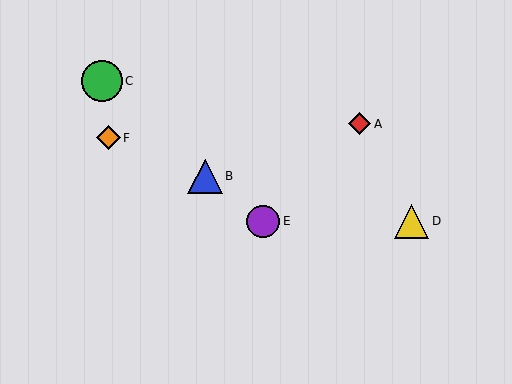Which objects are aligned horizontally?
Objects D, E are aligned horizontally.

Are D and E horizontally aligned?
Yes, both are at y≈221.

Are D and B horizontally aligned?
No, D is at y≈221 and B is at y≈176.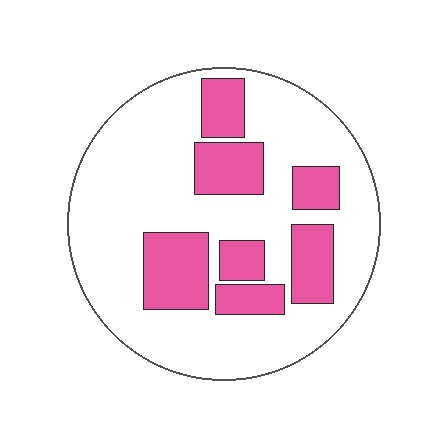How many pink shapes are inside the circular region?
7.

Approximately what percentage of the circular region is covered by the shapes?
Approximately 25%.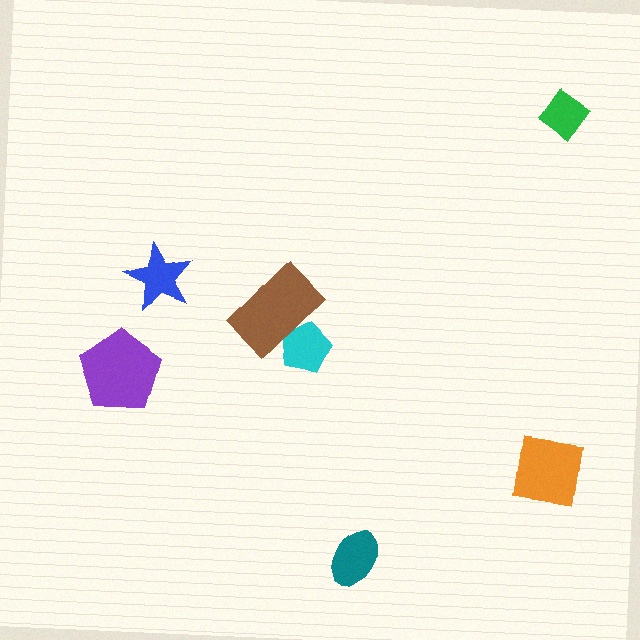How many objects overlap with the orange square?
0 objects overlap with the orange square.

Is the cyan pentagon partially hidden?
Yes, it is partially covered by another shape.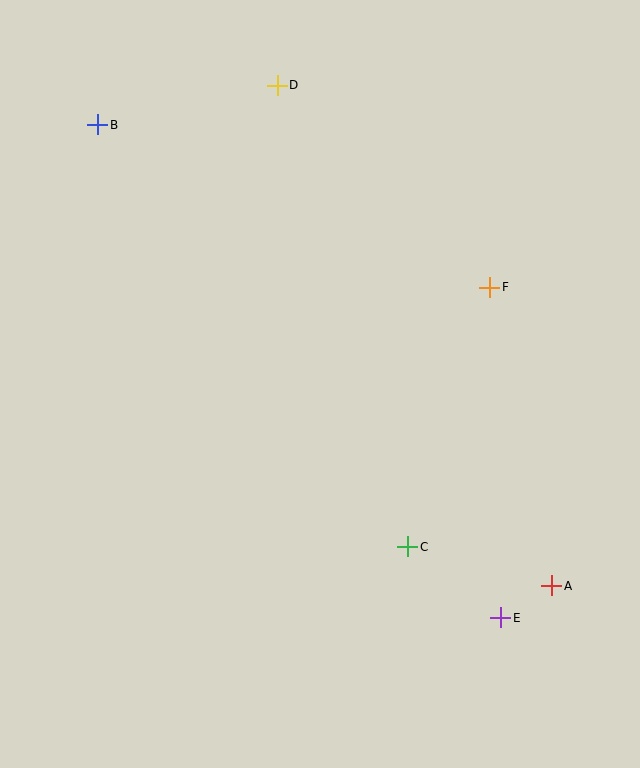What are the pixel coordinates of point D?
Point D is at (277, 85).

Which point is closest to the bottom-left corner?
Point C is closest to the bottom-left corner.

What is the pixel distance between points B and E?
The distance between B and E is 637 pixels.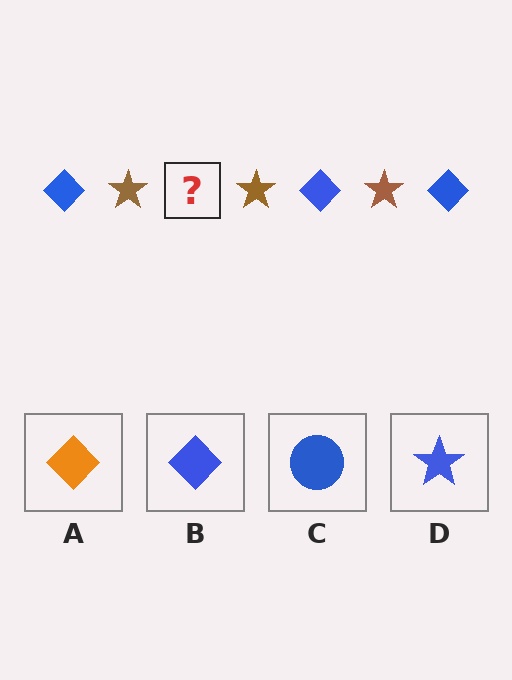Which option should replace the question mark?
Option B.